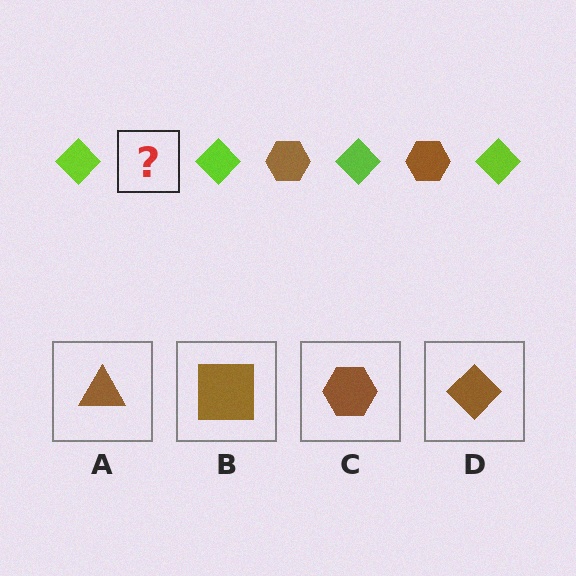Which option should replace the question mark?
Option C.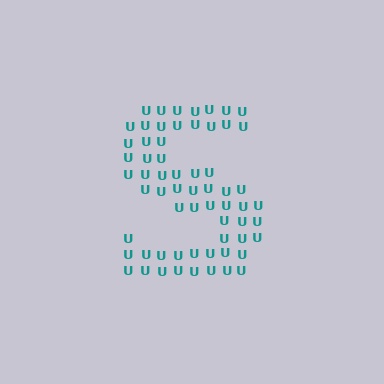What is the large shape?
The large shape is the letter S.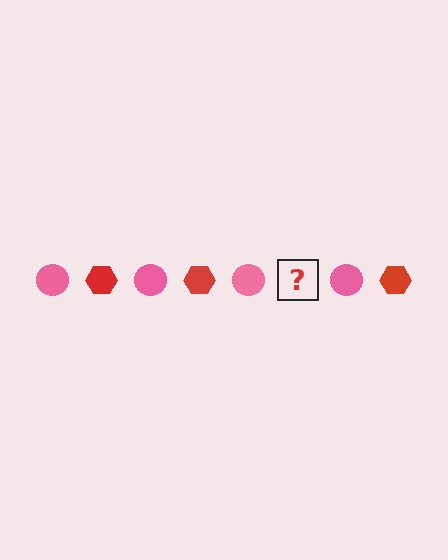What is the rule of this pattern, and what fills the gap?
The rule is that the pattern alternates between pink circle and red hexagon. The gap should be filled with a red hexagon.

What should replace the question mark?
The question mark should be replaced with a red hexagon.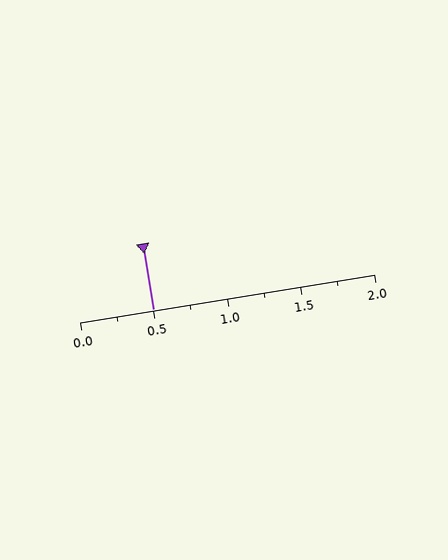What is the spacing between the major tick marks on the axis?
The major ticks are spaced 0.5 apart.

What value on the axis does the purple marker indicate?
The marker indicates approximately 0.5.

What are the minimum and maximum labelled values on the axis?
The axis runs from 0.0 to 2.0.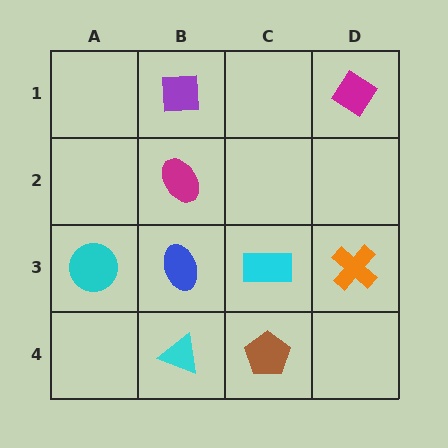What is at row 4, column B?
A cyan triangle.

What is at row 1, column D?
A magenta diamond.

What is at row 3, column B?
A blue ellipse.